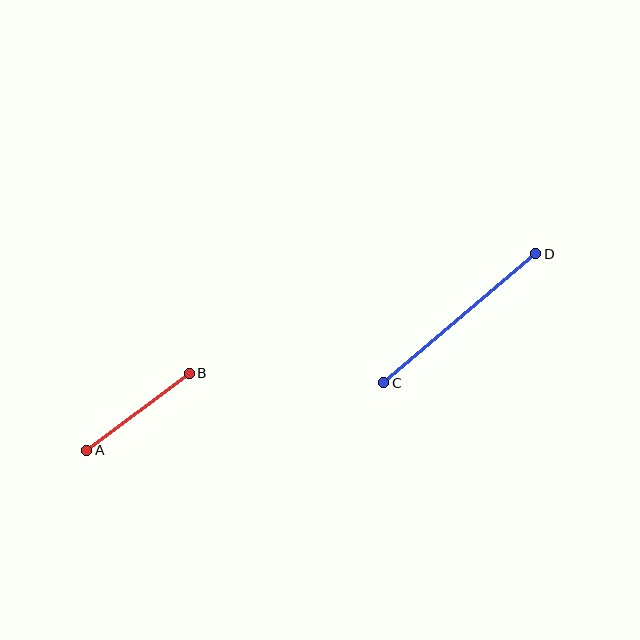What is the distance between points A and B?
The distance is approximately 128 pixels.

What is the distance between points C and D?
The distance is approximately 199 pixels.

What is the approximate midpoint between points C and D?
The midpoint is at approximately (460, 318) pixels.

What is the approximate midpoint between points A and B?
The midpoint is at approximately (138, 412) pixels.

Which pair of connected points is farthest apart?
Points C and D are farthest apart.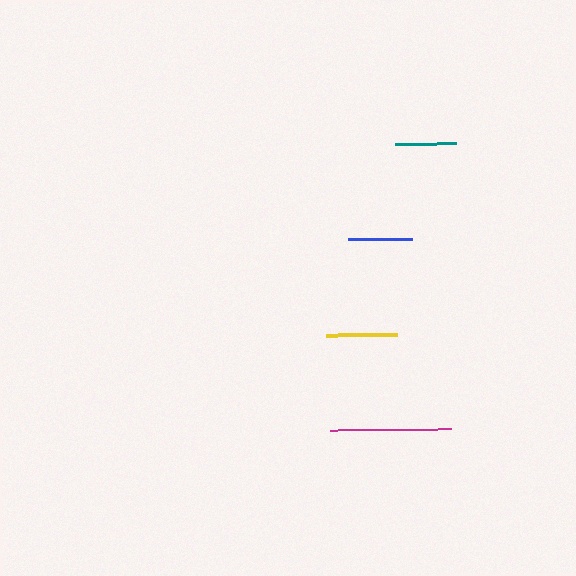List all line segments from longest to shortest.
From longest to shortest: magenta, yellow, blue, teal.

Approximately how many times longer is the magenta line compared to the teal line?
The magenta line is approximately 2.0 times the length of the teal line.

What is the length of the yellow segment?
The yellow segment is approximately 71 pixels long.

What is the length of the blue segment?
The blue segment is approximately 64 pixels long.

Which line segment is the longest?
The magenta line is the longest at approximately 120 pixels.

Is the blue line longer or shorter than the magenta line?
The magenta line is longer than the blue line.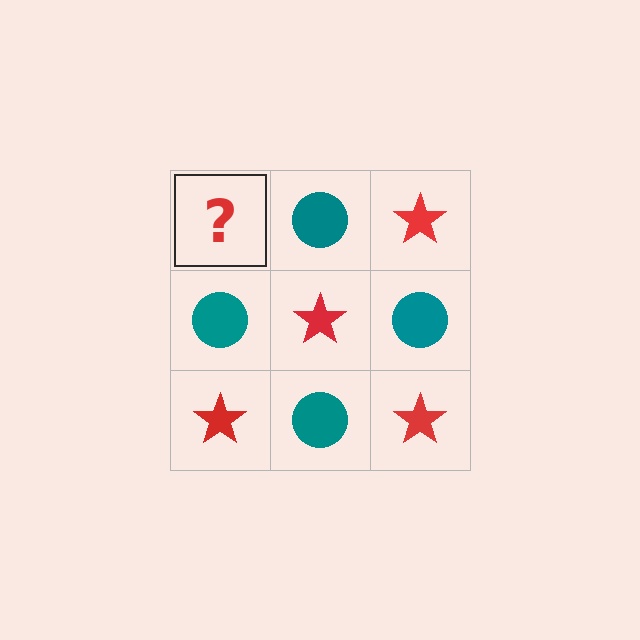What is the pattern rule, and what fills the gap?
The rule is that it alternates red star and teal circle in a checkerboard pattern. The gap should be filled with a red star.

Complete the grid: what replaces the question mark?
The question mark should be replaced with a red star.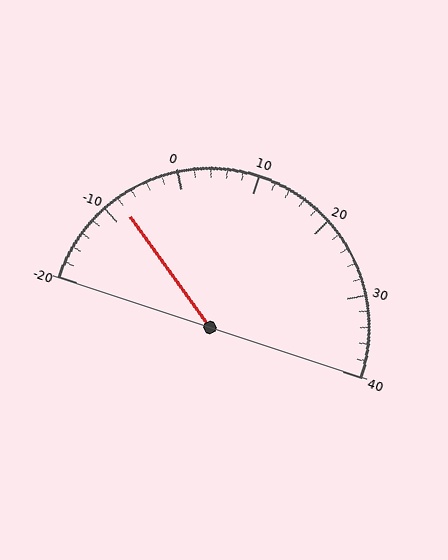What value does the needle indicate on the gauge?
The needle indicates approximately -8.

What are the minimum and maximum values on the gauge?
The gauge ranges from -20 to 40.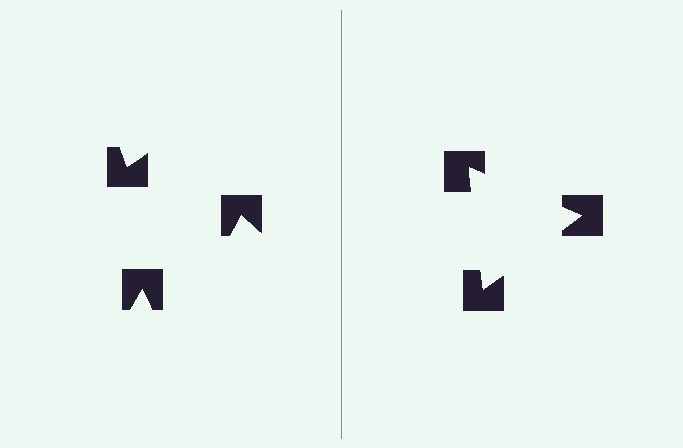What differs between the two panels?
The notched squares are positioned identically on both sides; only the wedge orientations differ. On the right they align to a triangle; on the left they are misaligned.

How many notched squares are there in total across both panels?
6 — 3 on each side.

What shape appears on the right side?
An illusory triangle.